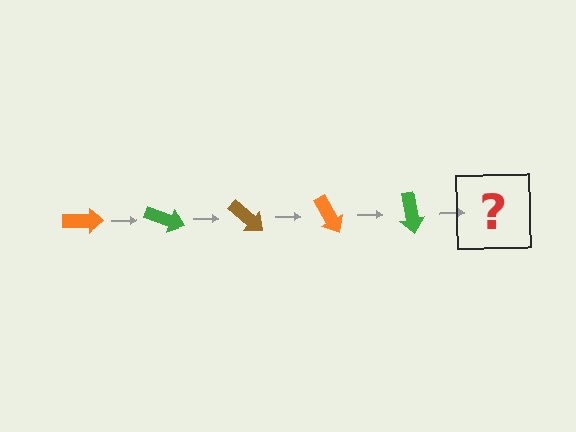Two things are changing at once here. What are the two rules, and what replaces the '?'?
The two rules are that it rotates 20 degrees each step and the color cycles through orange, green, and brown. The '?' should be a brown arrow, rotated 100 degrees from the start.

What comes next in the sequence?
The next element should be a brown arrow, rotated 100 degrees from the start.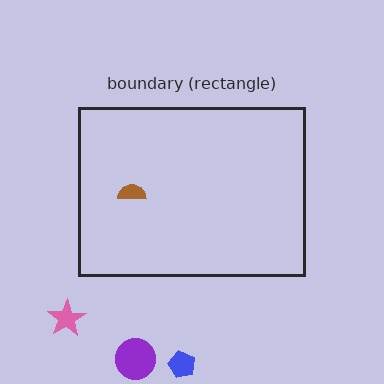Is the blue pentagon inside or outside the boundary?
Outside.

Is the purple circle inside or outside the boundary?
Outside.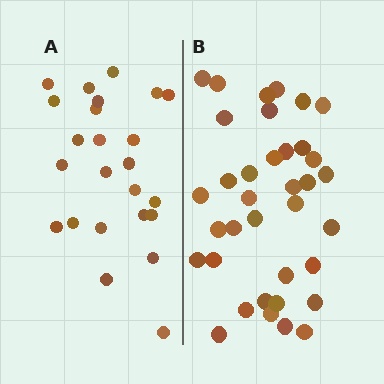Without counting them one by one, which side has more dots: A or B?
Region B (the right region) has more dots.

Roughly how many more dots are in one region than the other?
Region B has roughly 12 or so more dots than region A.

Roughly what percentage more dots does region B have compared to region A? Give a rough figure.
About 50% more.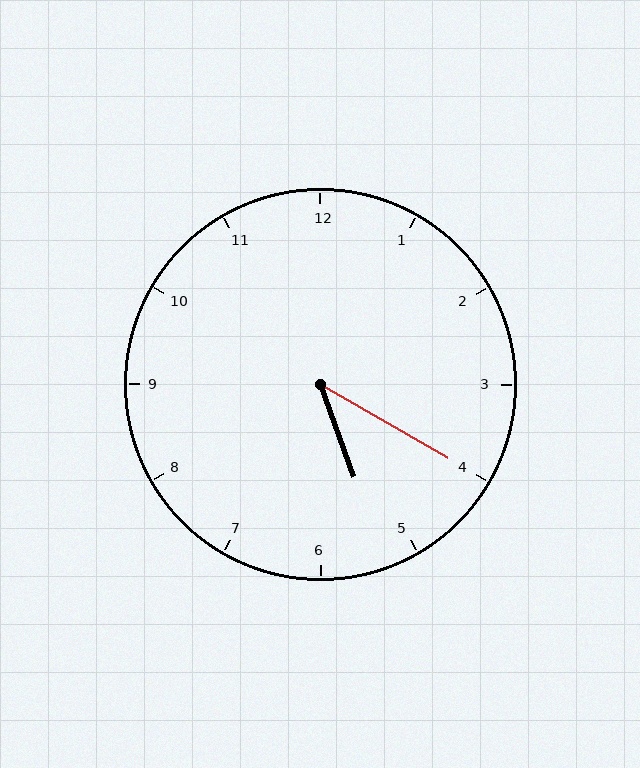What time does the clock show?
5:20.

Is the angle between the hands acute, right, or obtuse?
It is acute.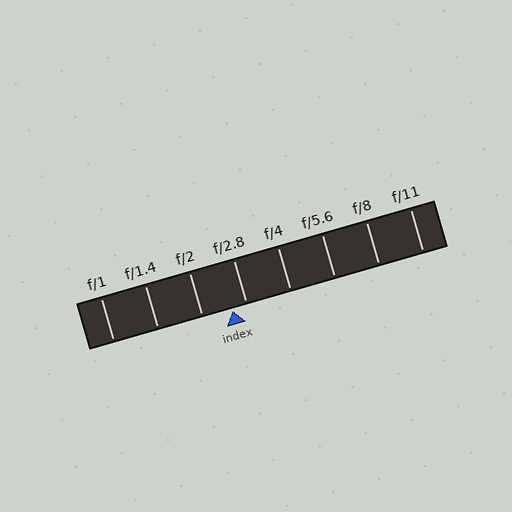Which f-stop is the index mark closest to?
The index mark is closest to f/2.8.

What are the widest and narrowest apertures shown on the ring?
The widest aperture shown is f/1 and the narrowest is f/11.